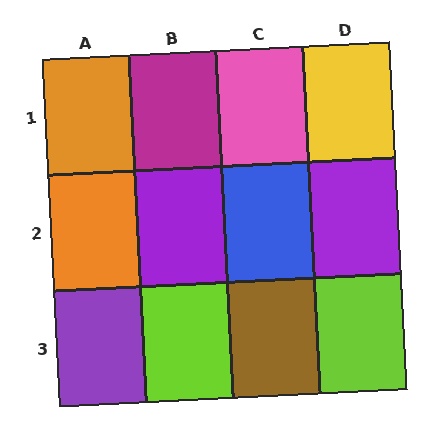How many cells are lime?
2 cells are lime.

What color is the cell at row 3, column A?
Purple.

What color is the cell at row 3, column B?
Lime.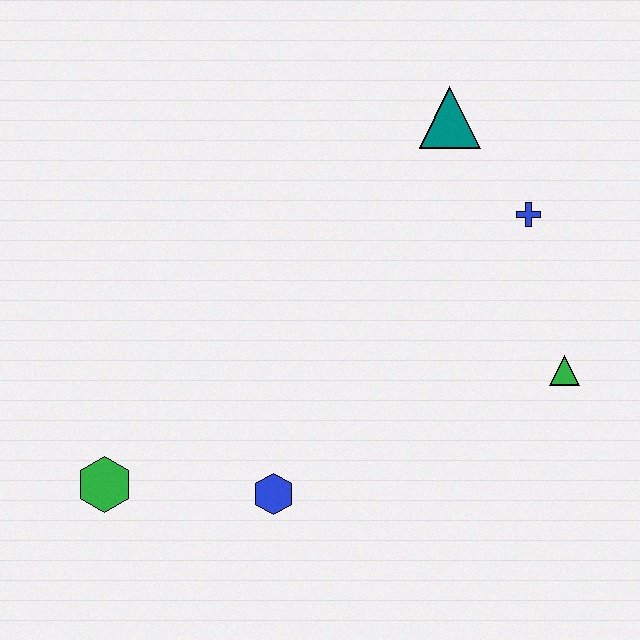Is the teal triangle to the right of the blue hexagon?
Yes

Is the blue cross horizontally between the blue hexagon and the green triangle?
Yes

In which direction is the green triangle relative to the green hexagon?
The green triangle is to the right of the green hexagon.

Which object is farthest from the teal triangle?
The green hexagon is farthest from the teal triangle.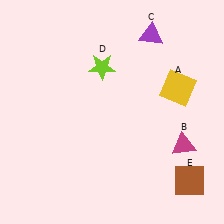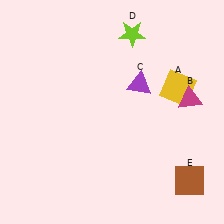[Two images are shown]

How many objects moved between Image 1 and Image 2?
3 objects moved between the two images.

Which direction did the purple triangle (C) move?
The purple triangle (C) moved down.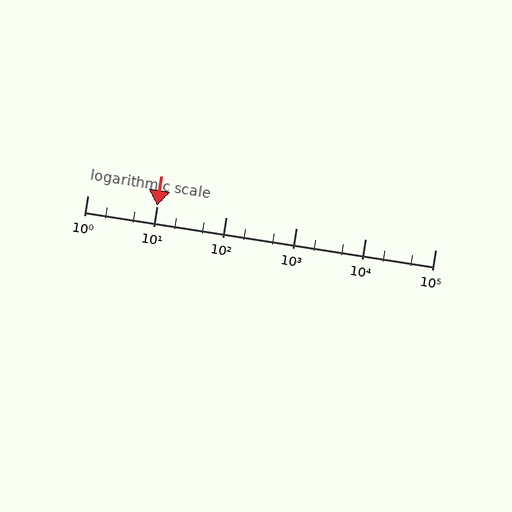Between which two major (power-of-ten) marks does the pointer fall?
The pointer is between 10 and 100.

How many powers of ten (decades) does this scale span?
The scale spans 5 decades, from 1 to 100000.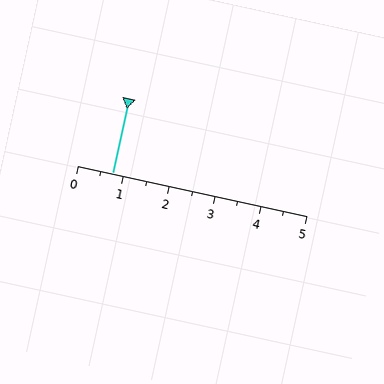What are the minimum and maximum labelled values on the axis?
The axis runs from 0 to 5.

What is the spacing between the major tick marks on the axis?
The major ticks are spaced 1 apart.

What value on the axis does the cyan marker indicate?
The marker indicates approximately 0.8.